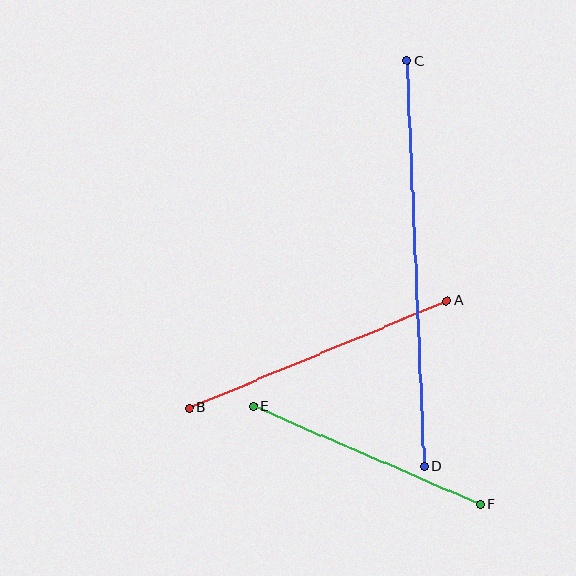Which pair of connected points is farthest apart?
Points C and D are farthest apart.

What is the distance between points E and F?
The distance is approximately 248 pixels.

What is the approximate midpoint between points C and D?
The midpoint is at approximately (416, 264) pixels.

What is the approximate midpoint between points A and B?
The midpoint is at approximately (318, 354) pixels.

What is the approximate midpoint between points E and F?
The midpoint is at approximately (367, 455) pixels.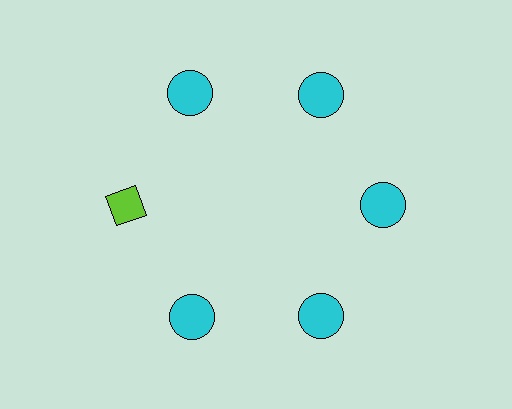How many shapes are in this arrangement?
There are 6 shapes arranged in a ring pattern.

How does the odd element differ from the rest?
It differs in both color (lime instead of cyan) and shape (diamond instead of circle).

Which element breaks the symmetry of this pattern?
The lime diamond at roughly the 9 o'clock position breaks the symmetry. All other shapes are cyan circles.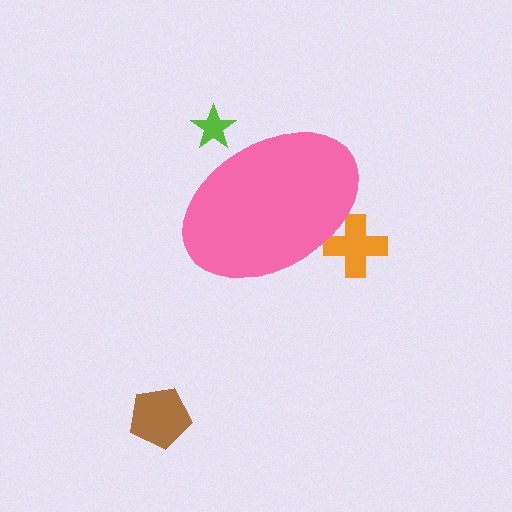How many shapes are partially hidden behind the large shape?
2 shapes are partially hidden.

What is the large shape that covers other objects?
A pink ellipse.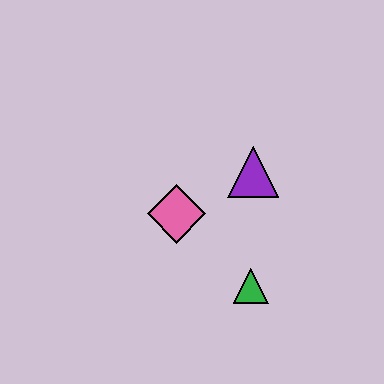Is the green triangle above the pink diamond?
No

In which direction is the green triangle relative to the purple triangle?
The green triangle is below the purple triangle.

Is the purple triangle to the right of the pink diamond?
Yes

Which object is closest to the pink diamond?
The purple triangle is closest to the pink diamond.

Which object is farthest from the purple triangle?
The green triangle is farthest from the purple triangle.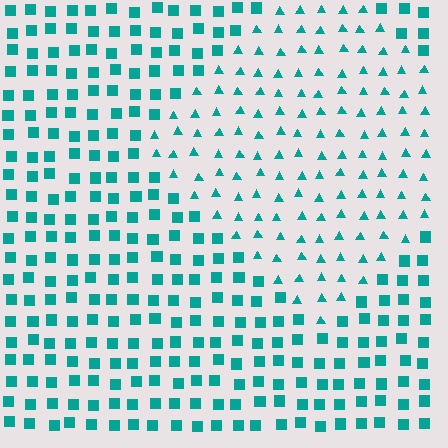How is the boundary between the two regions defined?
The boundary is defined by a change in element shape: triangles inside vs. squares outside. All elements share the same color and spacing.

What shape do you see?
I see a diamond.